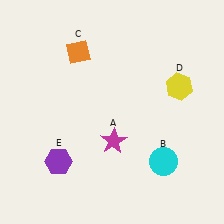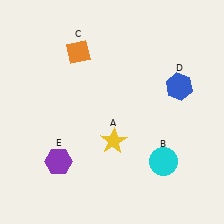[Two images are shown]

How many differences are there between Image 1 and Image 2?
There are 2 differences between the two images.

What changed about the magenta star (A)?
In Image 1, A is magenta. In Image 2, it changed to yellow.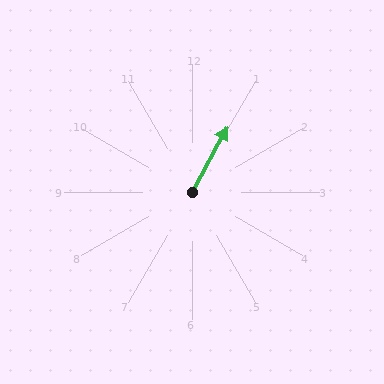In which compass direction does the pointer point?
Northeast.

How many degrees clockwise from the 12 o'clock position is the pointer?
Approximately 28 degrees.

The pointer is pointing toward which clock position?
Roughly 1 o'clock.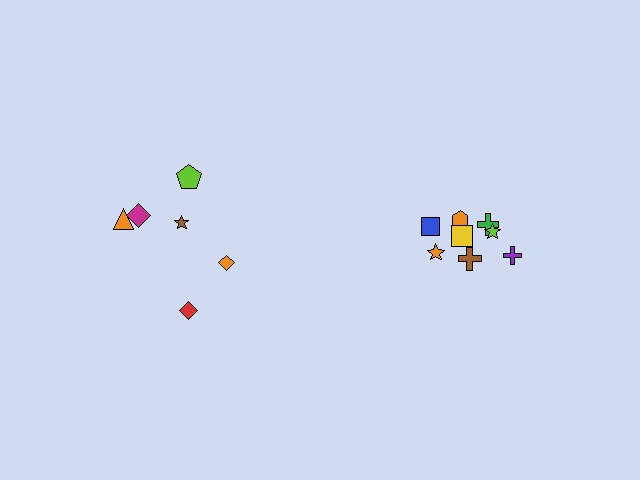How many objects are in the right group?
There are 8 objects.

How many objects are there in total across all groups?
There are 14 objects.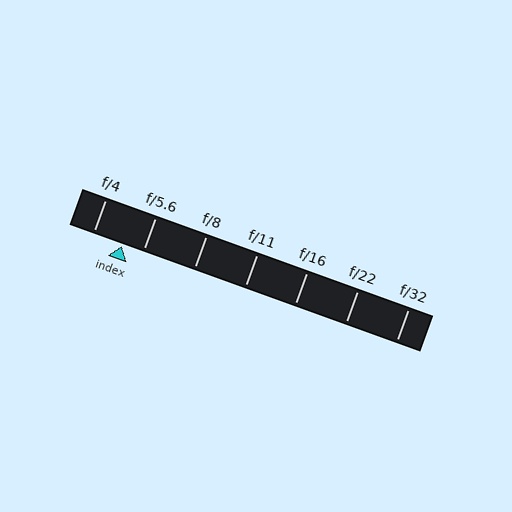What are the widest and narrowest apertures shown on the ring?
The widest aperture shown is f/4 and the narrowest is f/32.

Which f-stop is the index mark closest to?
The index mark is closest to f/5.6.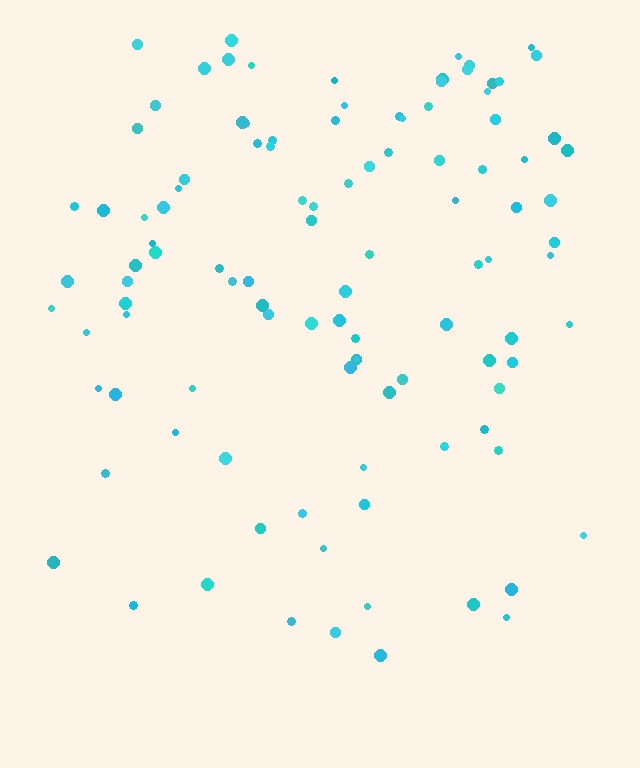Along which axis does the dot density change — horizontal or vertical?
Vertical.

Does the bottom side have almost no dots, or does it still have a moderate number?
Still a moderate number, just noticeably fewer than the top.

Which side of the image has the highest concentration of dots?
The top.